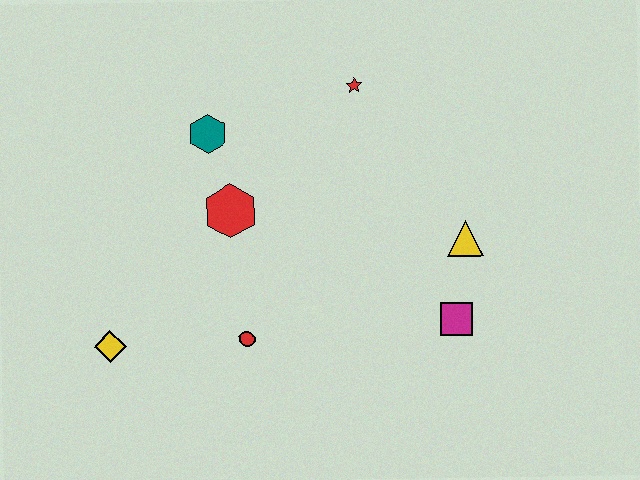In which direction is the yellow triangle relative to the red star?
The yellow triangle is below the red star.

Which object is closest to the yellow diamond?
The red circle is closest to the yellow diamond.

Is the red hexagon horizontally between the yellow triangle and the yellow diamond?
Yes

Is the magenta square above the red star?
No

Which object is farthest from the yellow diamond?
The yellow triangle is farthest from the yellow diamond.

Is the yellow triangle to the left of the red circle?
No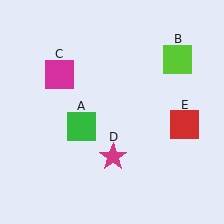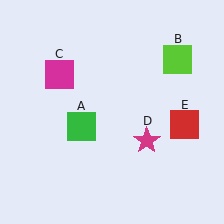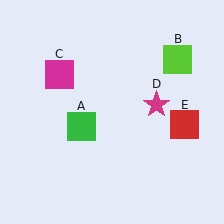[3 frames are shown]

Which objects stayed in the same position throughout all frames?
Green square (object A) and lime square (object B) and magenta square (object C) and red square (object E) remained stationary.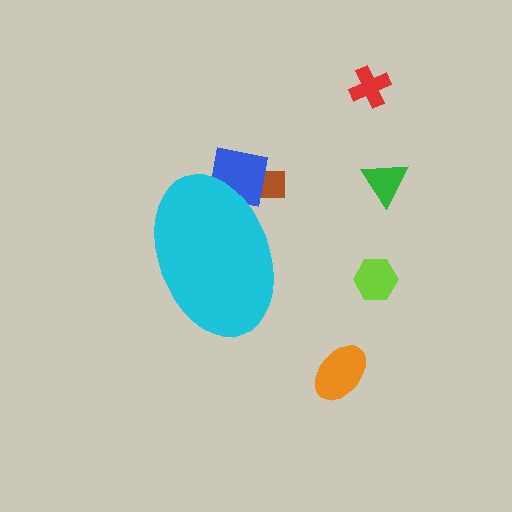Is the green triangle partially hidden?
No, the green triangle is fully visible.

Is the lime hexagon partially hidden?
No, the lime hexagon is fully visible.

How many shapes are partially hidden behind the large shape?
2 shapes are partially hidden.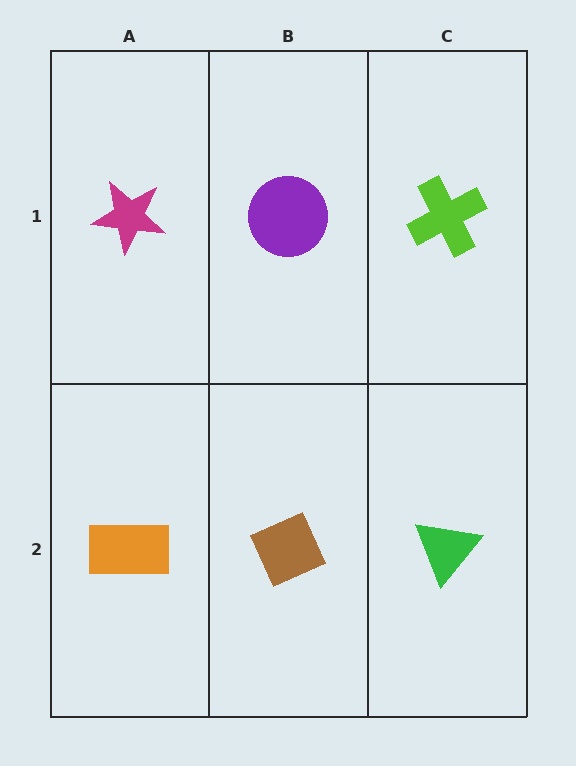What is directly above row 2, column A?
A magenta star.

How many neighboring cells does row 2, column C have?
2.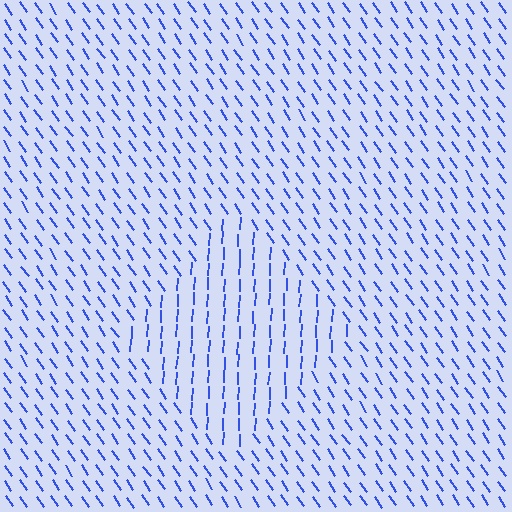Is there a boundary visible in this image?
Yes, there is a texture boundary formed by a change in line orientation.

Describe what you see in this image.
The image is filled with small blue line segments. A diamond region in the image has lines oriented differently from the surrounding lines, creating a visible texture boundary.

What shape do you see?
I see a diamond.